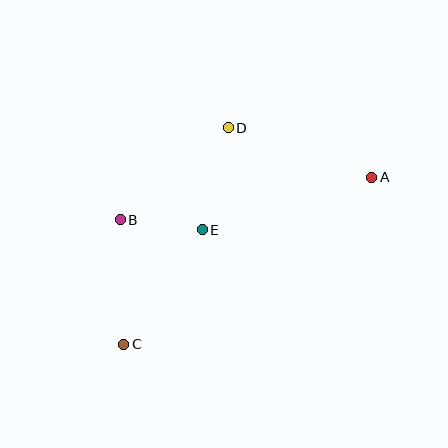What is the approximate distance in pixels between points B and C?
The distance between B and C is approximately 124 pixels.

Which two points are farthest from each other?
Points A and C are farthest from each other.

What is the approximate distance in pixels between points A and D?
The distance between A and D is approximately 152 pixels.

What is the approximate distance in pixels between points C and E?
The distance between C and E is approximately 138 pixels.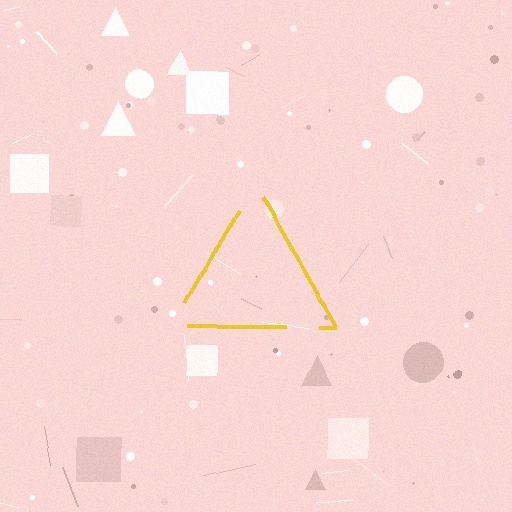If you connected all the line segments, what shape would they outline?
They would outline a triangle.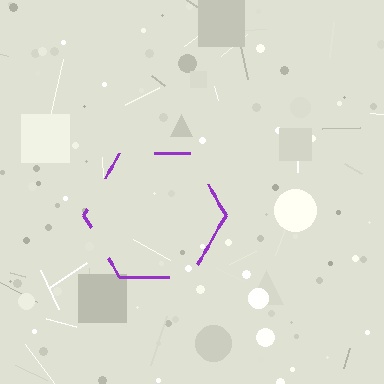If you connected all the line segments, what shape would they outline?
They would outline a hexagon.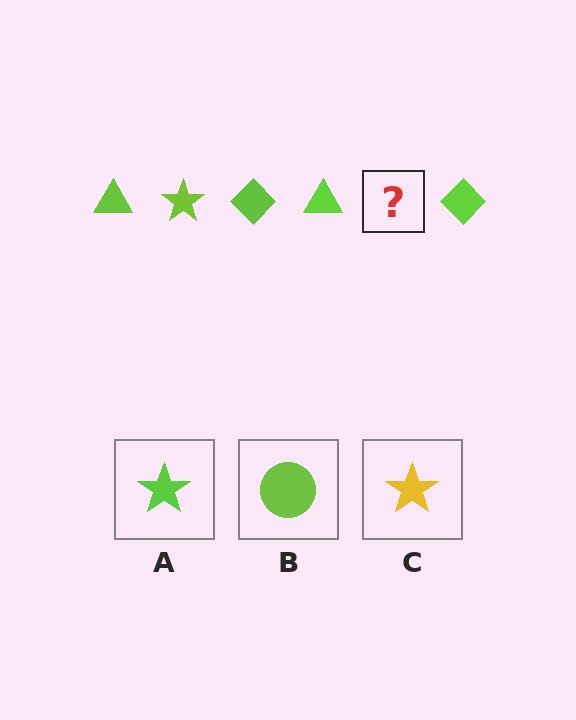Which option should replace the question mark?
Option A.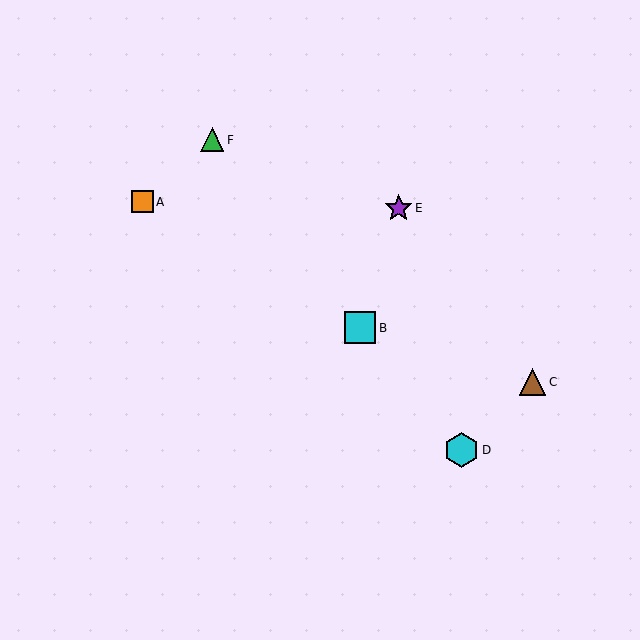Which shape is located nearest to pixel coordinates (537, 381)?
The brown triangle (labeled C) at (532, 382) is nearest to that location.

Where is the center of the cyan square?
The center of the cyan square is at (360, 328).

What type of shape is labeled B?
Shape B is a cyan square.